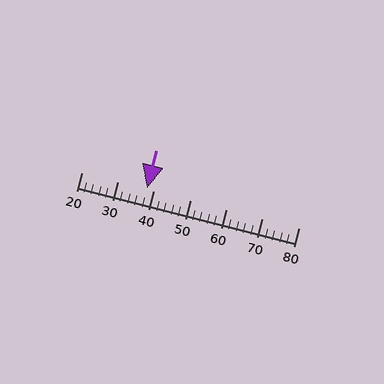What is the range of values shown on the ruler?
The ruler shows values from 20 to 80.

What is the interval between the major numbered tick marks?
The major tick marks are spaced 10 units apart.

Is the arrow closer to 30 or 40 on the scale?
The arrow is closer to 40.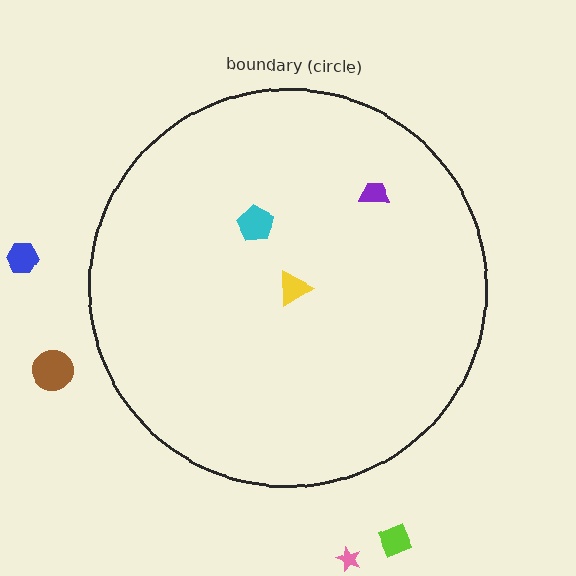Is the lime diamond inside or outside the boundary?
Outside.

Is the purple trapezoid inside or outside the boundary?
Inside.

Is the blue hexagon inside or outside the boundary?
Outside.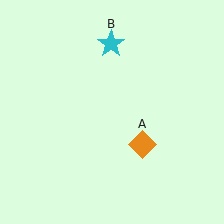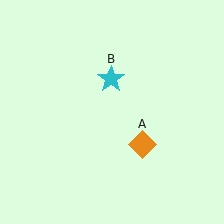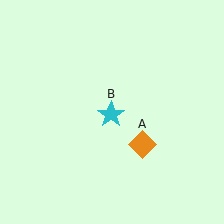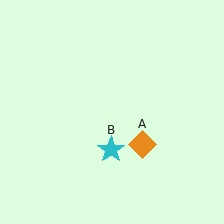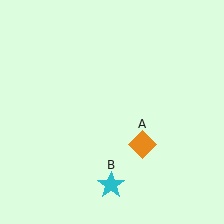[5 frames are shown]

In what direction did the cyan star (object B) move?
The cyan star (object B) moved down.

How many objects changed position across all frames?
1 object changed position: cyan star (object B).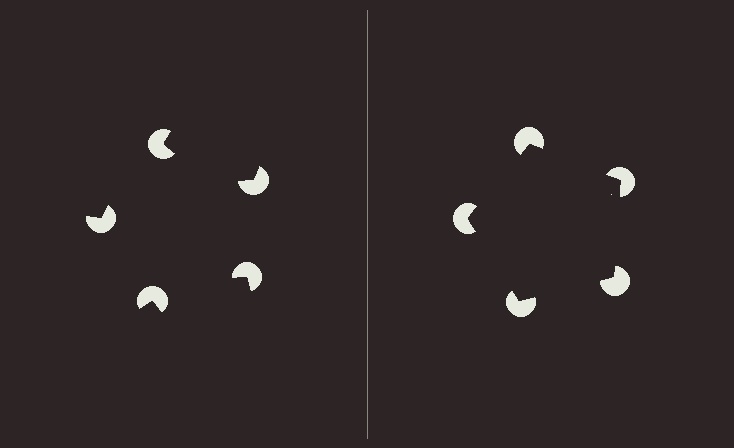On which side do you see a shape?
An illusory pentagon appears on the right side. On the left side the wedge cuts are rotated, so no coherent shape forms.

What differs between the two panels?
The pac-man discs are positioned identically on both sides; only the wedge orientations differ. On the right they align to a pentagon; on the left they are misaligned.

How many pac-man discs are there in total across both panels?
10 — 5 on each side.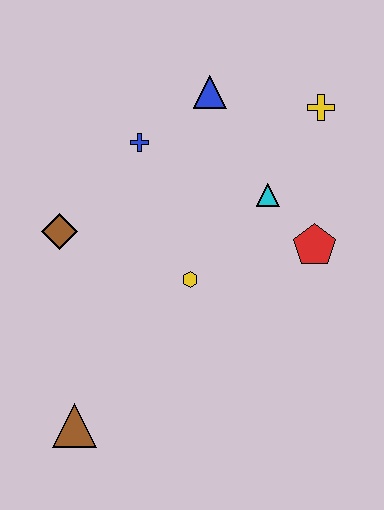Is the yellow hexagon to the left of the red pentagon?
Yes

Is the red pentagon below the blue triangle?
Yes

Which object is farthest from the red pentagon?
The brown triangle is farthest from the red pentagon.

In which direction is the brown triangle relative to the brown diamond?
The brown triangle is below the brown diamond.